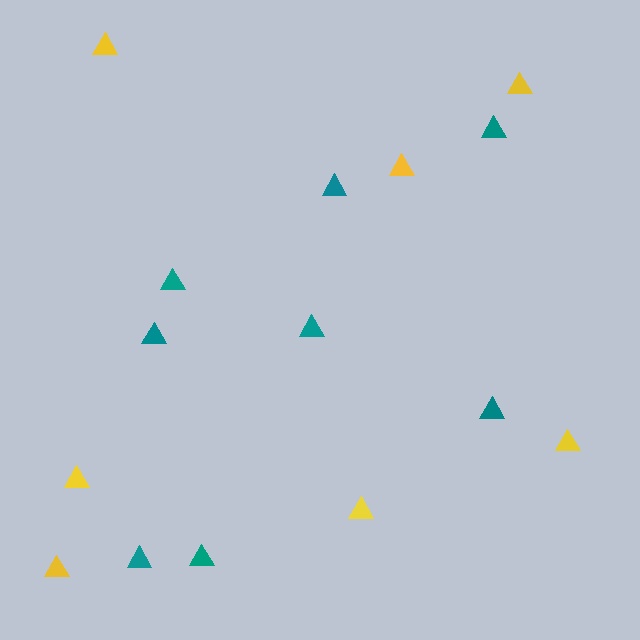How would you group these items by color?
There are 2 groups: one group of teal triangles (8) and one group of yellow triangles (7).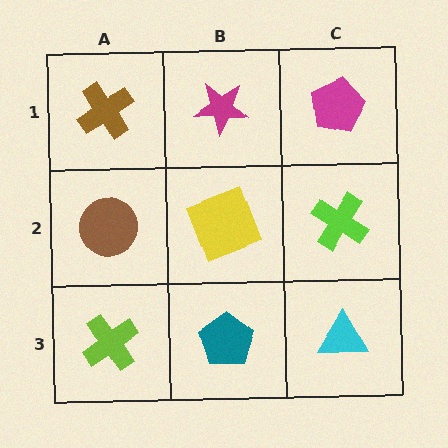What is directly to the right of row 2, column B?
A lime cross.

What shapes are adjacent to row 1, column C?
A lime cross (row 2, column C), a magenta star (row 1, column B).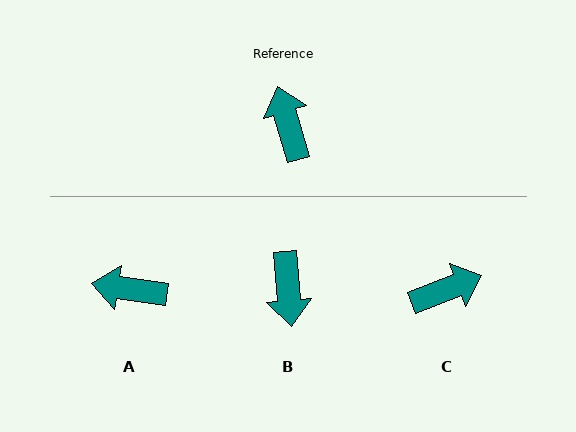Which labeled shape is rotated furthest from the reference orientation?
B, about 168 degrees away.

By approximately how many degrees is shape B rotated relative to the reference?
Approximately 168 degrees counter-clockwise.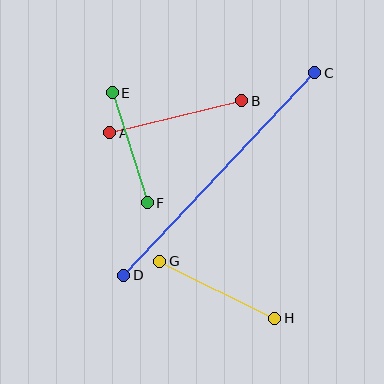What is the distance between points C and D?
The distance is approximately 279 pixels.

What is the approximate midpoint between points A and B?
The midpoint is at approximately (176, 117) pixels.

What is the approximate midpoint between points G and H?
The midpoint is at approximately (217, 290) pixels.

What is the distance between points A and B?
The distance is approximately 135 pixels.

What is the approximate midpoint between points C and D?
The midpoint is at approximately (219, 174) pixels.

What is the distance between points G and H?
The distance is approximately 128 pixels.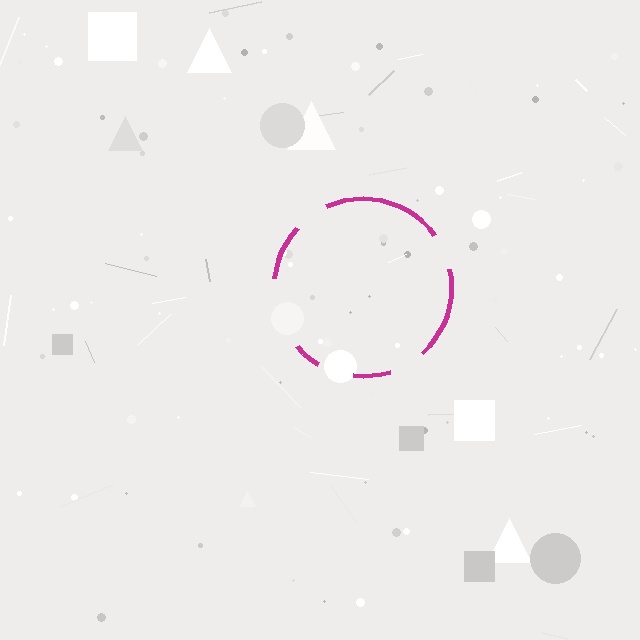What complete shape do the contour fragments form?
The contour fragments form a circle.